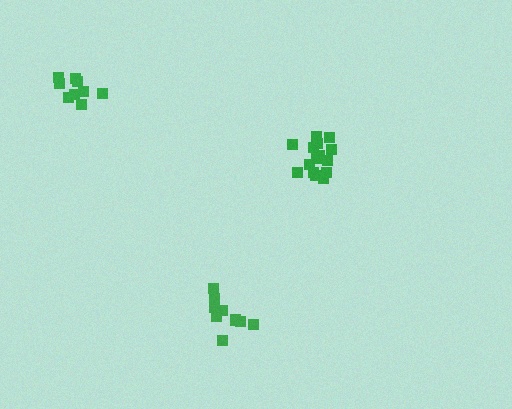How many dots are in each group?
Group 1: 15 dots, Group 2: 9 dots, Group 3: 9 dots (33 total).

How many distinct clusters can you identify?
There are 3 distinct clusters.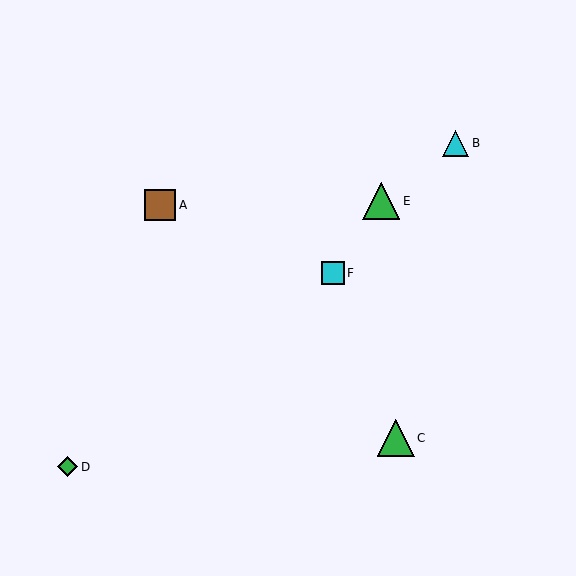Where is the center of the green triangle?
The center of the green triangle is at (396, 438).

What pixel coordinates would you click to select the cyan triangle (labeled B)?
Click at (455, 143) to select the cyan triangle B.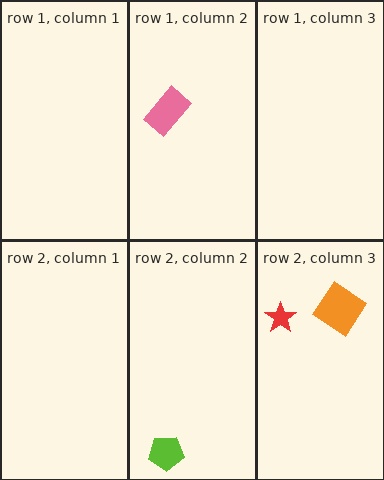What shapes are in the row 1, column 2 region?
The pink rectangle.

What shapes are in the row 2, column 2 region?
The lime pentagon.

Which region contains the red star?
The row 2, column 3 region.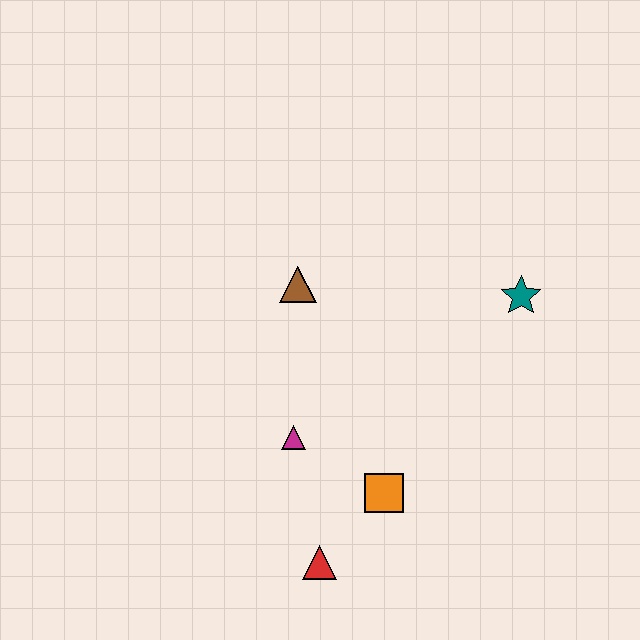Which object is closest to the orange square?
The red triangle is closest to the orange square.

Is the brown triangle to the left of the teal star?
Yes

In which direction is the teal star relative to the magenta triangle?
The teal star is to the right of the magenta triangle.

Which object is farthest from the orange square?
The teal star is farthest from the orange square.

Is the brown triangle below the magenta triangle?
No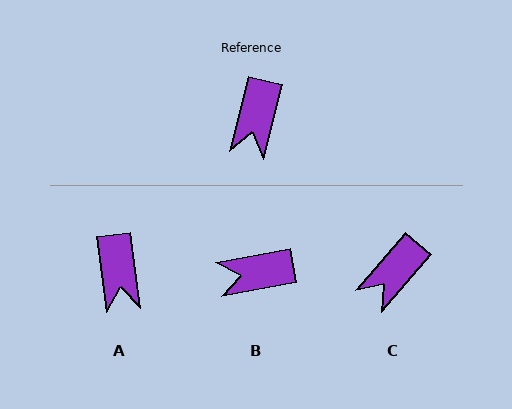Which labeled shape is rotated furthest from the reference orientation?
B, about 66 degrees away.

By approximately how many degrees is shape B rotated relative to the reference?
Approximately 66 degrees clockwise.